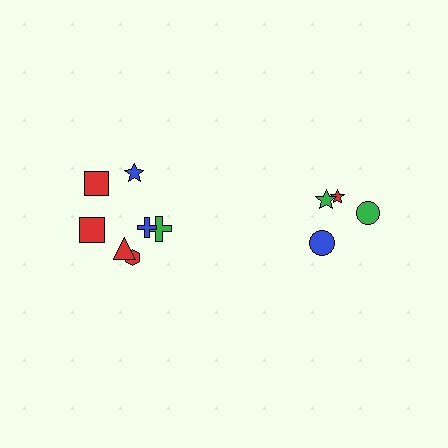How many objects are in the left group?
There are 7 objects.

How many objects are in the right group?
There are 4 objects.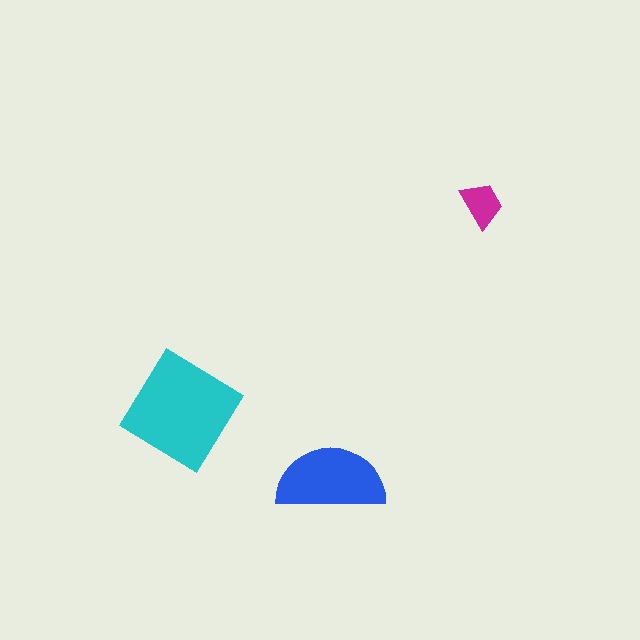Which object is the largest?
The cyan diamond.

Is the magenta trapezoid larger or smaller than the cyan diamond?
Smaller.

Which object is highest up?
The magenta trapezoid is topmost.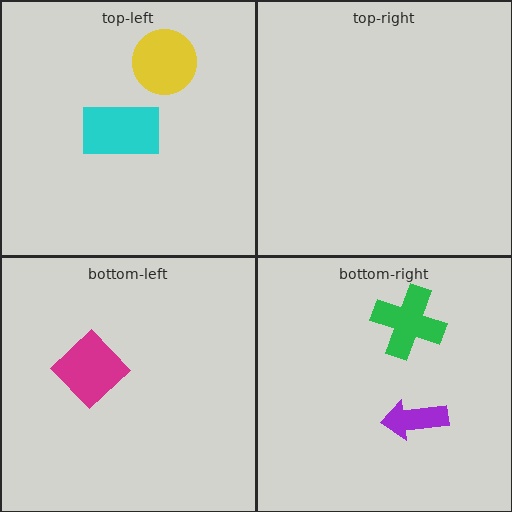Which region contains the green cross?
The bottom-right region.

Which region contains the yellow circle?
The top-left region.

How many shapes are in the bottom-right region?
2.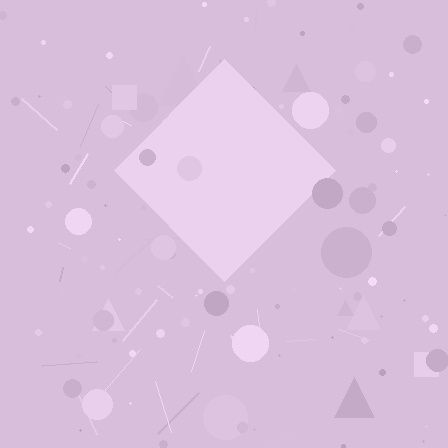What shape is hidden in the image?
A diamond is hidden in the image.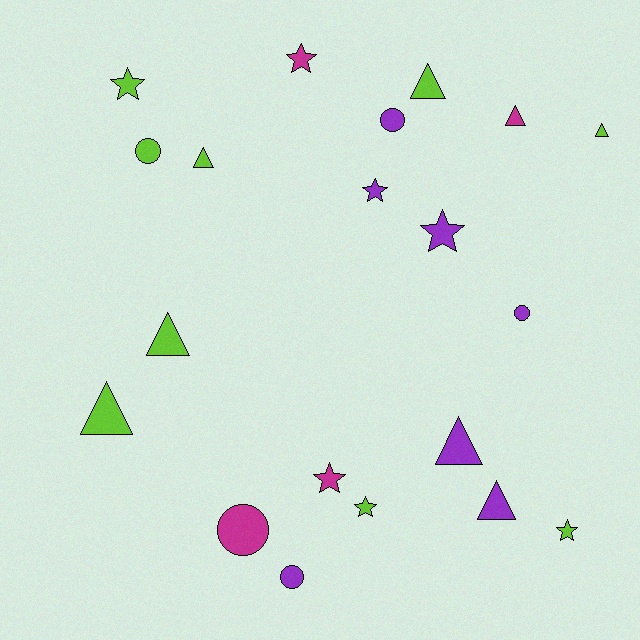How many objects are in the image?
There are 20 objects.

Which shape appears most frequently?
Triangle, with 8 objects.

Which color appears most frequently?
Lime, with 9 objects.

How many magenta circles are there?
There is 1 magenta circle.